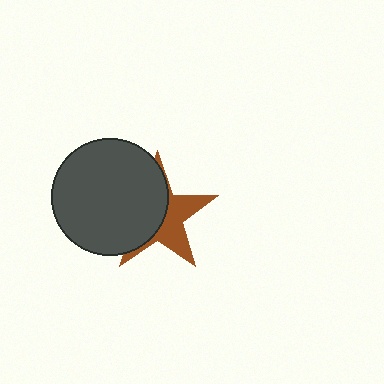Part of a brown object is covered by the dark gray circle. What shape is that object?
It is a star.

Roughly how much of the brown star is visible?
A small part of it is visible (roughly 45%).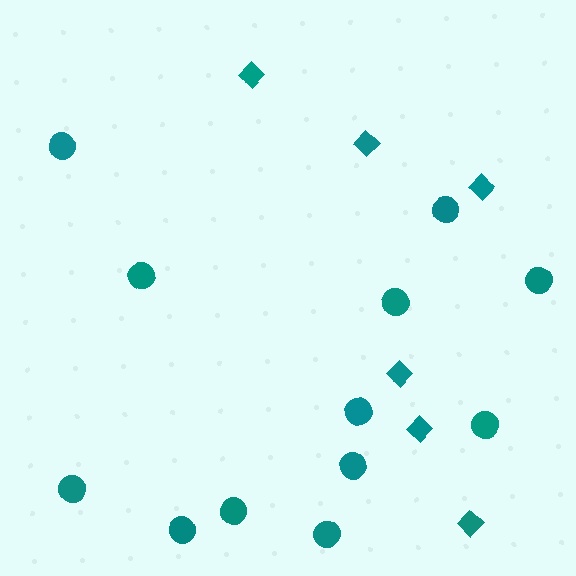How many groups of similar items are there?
There are 2 groups: one group of circles (12) and one group of diamonds (6).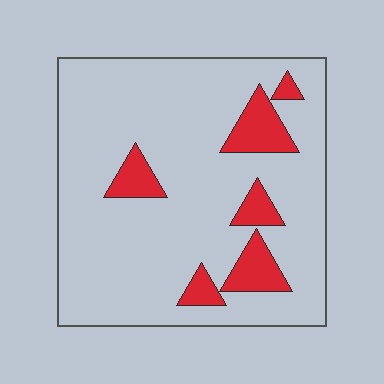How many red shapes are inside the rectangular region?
6.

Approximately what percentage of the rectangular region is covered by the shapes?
Approximately 15%.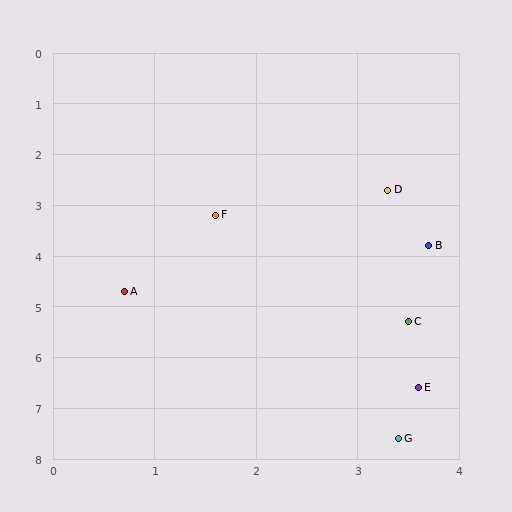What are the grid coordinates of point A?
Point A is at approximately (0.7, 4.7).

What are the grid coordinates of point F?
Point F is at approximately (1.6, 3.2).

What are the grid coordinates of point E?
Point E is at approximately (3.6, 6.6).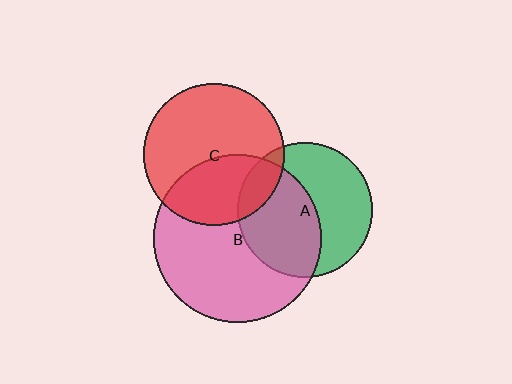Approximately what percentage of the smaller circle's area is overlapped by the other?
Approximately 15%.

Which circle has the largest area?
Circle B (pink).